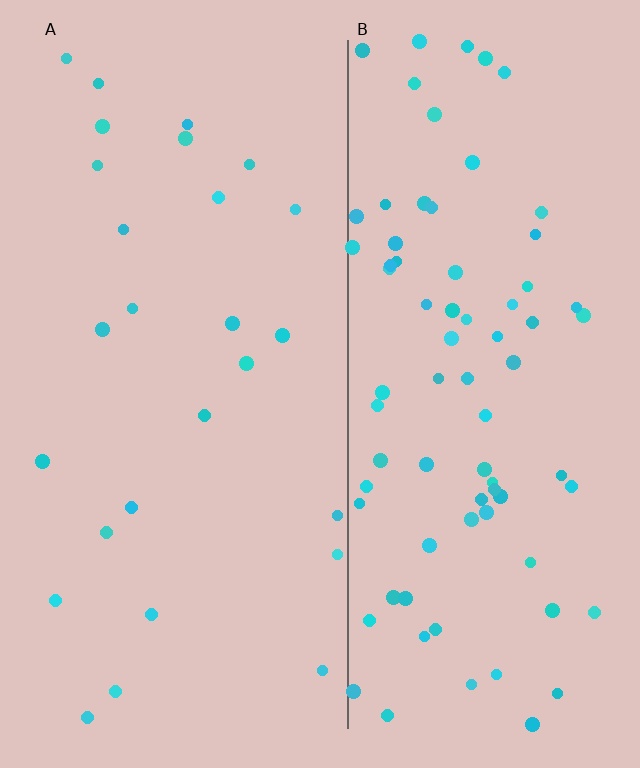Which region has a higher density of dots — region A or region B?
B (the right).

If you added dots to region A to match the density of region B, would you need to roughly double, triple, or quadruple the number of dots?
Approximately triple.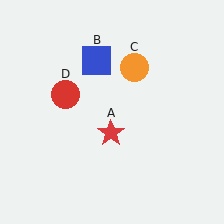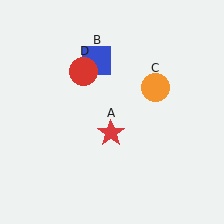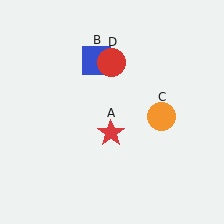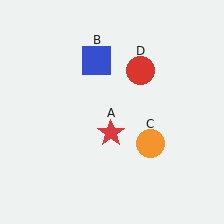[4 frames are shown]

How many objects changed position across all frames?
2 objects changed position: orange circle (object C), red circle (object D).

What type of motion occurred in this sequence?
The orange circle (object C), red circle (object D) rotated clockwise around the center of the scene.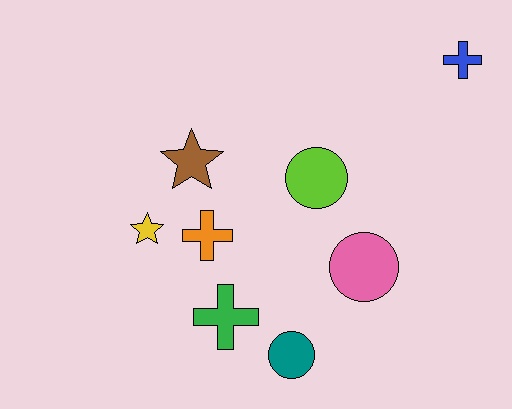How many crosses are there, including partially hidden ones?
There are 3 crosses.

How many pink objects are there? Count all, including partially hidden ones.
There is 1 pink object.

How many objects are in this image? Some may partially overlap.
There are 8 objects.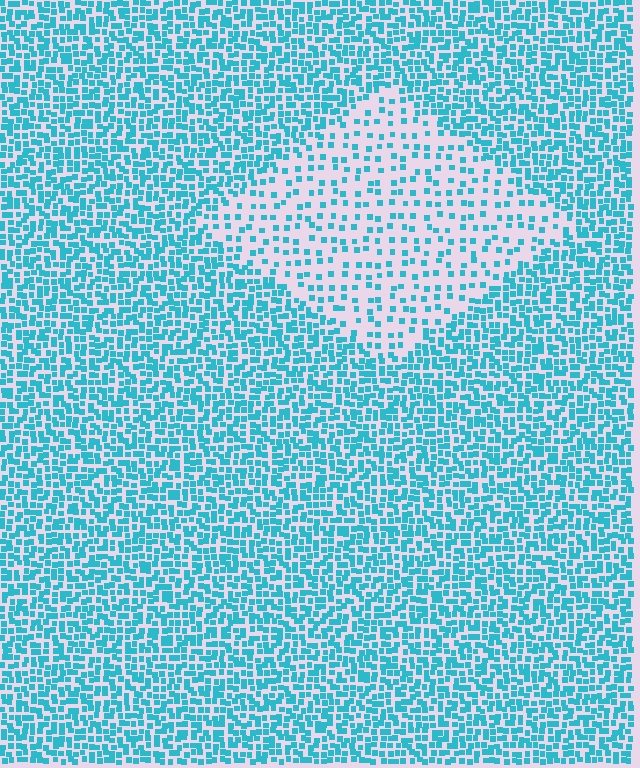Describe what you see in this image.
The image contains small cyan elements arranged at two different densities. A diamond-shaped region is visible where the elements are less densely packed than the surrounding area.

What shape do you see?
I see a diamond.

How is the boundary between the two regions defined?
The boundary is defined by a change in element density (approximately 2.6x ratio). All elements are the same color, size, and shape.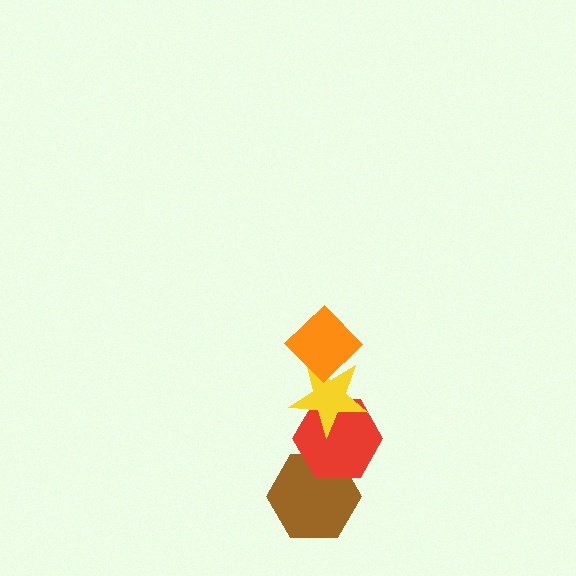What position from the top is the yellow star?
The yellow star is 2nd from the top.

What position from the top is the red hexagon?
The red hexagon is 3rd from the top.